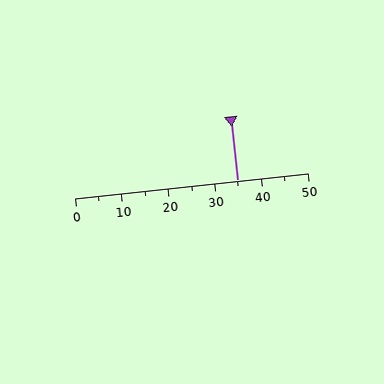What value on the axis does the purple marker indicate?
The marker indicates approximately 35.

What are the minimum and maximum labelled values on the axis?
The axis runs from 0 to 50.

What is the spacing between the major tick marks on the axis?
The major ticks are spaced 10 apart.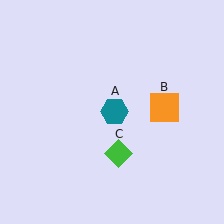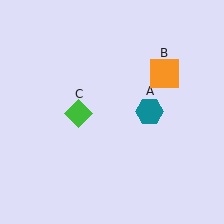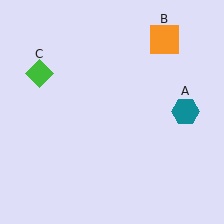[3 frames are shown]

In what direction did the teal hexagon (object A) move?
The teal hexagon (object A) moved right.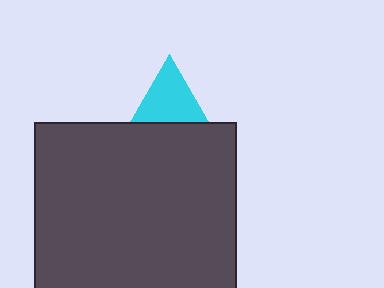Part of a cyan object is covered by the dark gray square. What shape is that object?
It is a triangle.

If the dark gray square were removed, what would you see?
You would see the complete cyan triangle.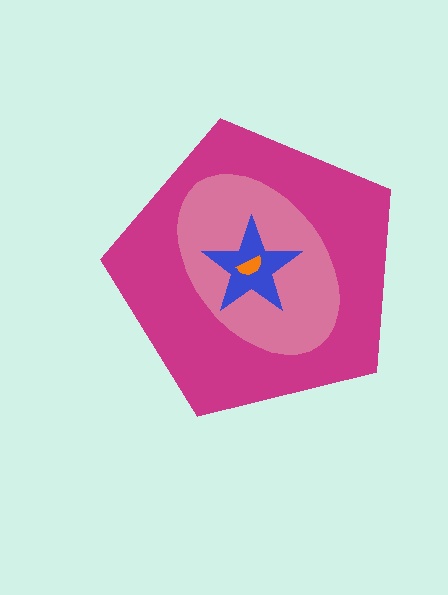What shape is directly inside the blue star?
The orange semicircle.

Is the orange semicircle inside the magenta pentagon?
Yes.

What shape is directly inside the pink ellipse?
The blue star.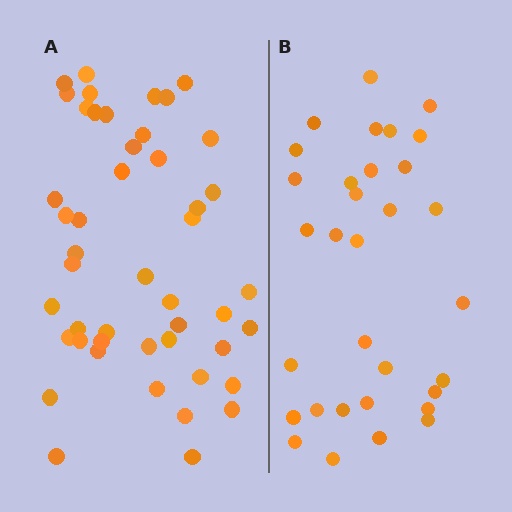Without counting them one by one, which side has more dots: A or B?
Region A (the left region) has more dots.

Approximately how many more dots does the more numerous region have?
Region A has approximately 15 more dots than region B.